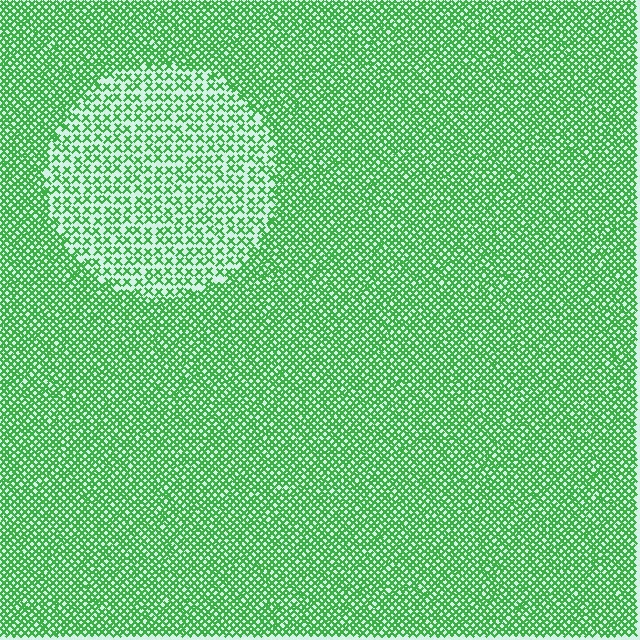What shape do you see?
I see a circle.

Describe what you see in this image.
The image contains small green elements arranged at two different densities. A circle-shaped region is visible where the elements are less densely packed than the surrounding area.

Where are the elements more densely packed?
The elements are more densely packed outside the circle boundary.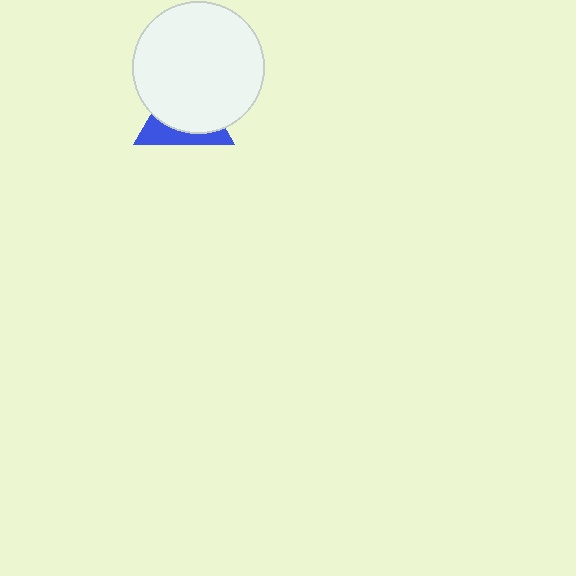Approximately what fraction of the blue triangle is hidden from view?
Roughly 65% of the blue triangle is hidden behind the white circle.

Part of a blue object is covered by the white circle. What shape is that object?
It is a triangle.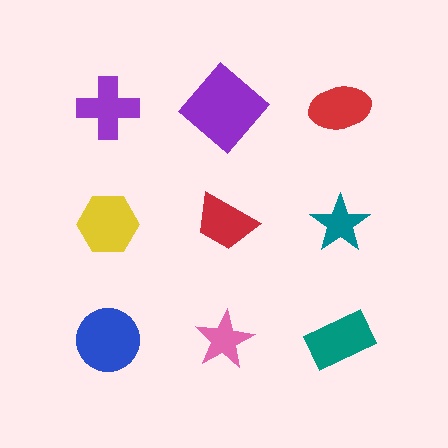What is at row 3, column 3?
A teal rectangle.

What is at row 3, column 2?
A pink star.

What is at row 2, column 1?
A yellow hexagon.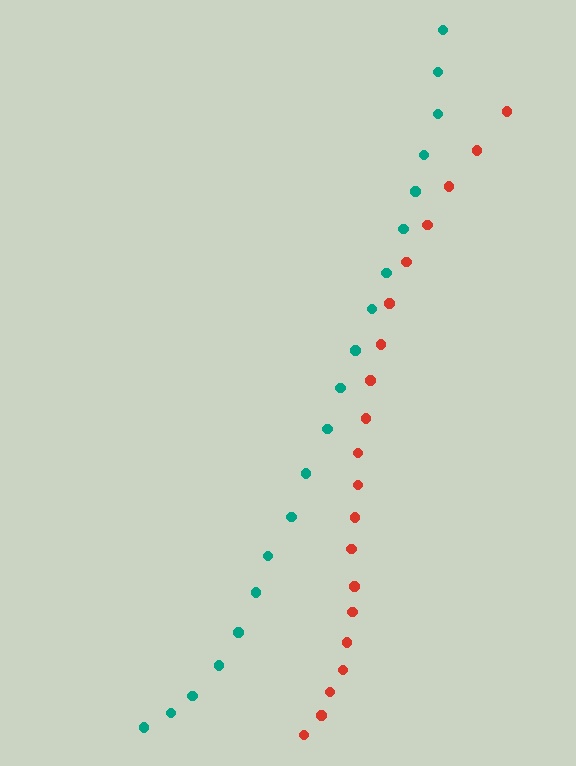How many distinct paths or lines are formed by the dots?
There are 2 distinct paths.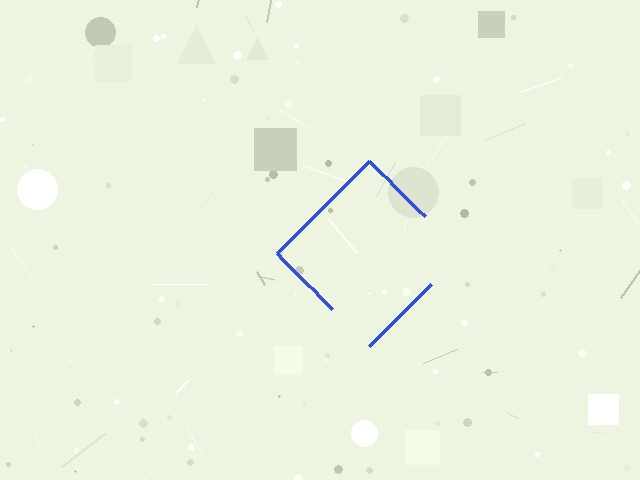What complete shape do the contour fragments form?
The contour fragments form a diamond.